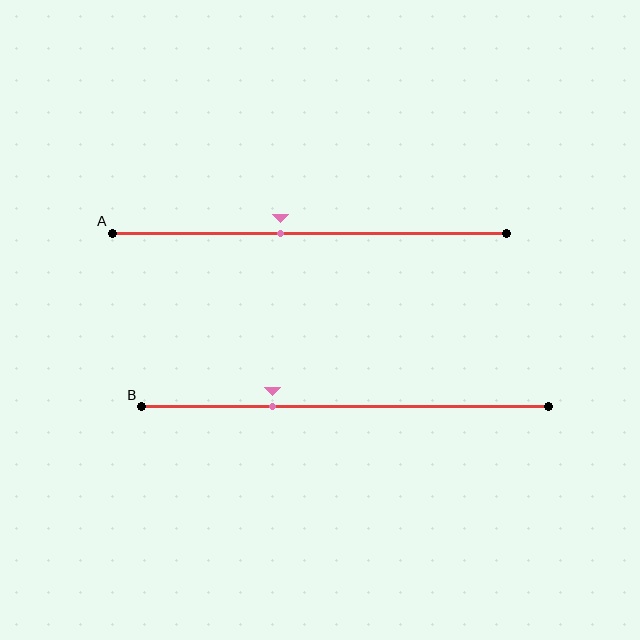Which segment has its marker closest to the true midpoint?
Segment A has its marker closest to the true midpoint.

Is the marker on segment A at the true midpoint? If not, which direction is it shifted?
No, the marker on segment A is shifted to the left by about 7% of the segment length.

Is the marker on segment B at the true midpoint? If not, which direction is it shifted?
No, the marker on segment B is shifted to the left by about 18% of the segment length.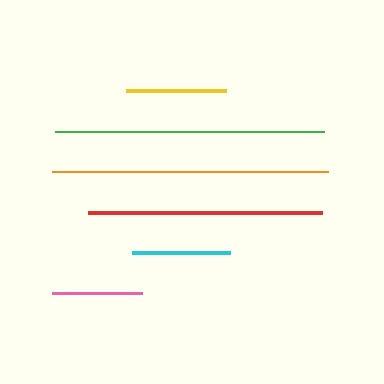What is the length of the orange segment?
The orange segment is approximately 276 pixels long.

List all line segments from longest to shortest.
From longest to shortest: orange, green, red, yellow, cyan, pink.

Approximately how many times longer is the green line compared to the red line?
The green line is approximately 1.2 times the length of the red line.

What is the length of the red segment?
The red segment is approximately 234 pixels long.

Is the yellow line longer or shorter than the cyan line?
The yellow line is longer than the cyan line.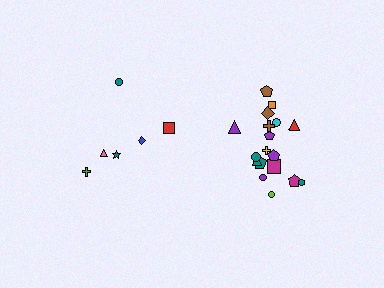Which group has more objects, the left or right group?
The right group.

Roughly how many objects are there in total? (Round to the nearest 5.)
Roughly 25 objects in total.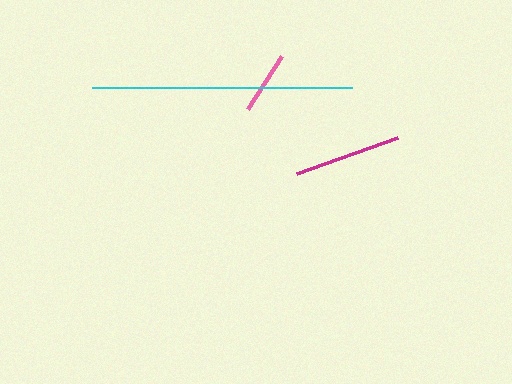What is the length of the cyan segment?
The cyan segment is approximately 260 pixels long.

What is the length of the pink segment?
The pink segment is approximately 63 pixels long.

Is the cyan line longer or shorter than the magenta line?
The cyan line is longer than the magenta line.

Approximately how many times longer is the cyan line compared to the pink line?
The cyan line is approximately 4.1 times the length of the pink line.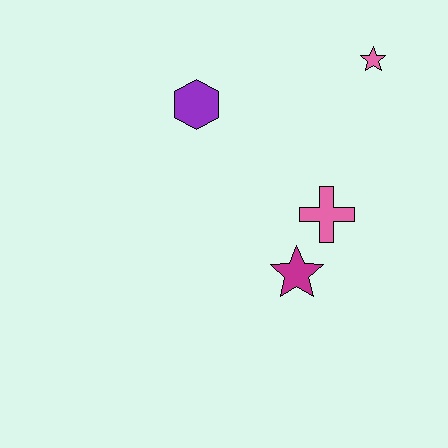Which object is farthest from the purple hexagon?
The magenta star is farthest from the purple hexagon.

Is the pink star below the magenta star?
No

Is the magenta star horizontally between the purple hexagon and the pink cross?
Yes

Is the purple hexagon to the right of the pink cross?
No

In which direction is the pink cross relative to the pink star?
The pink cross is below the pink star.